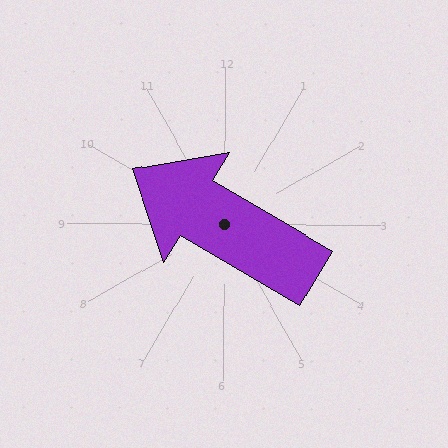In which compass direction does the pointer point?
Northwest.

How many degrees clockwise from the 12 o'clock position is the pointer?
Approximately 301 degrees.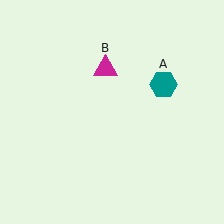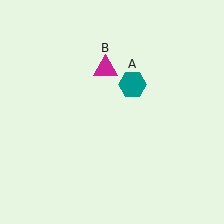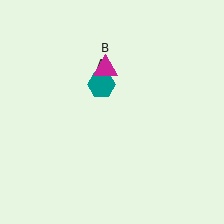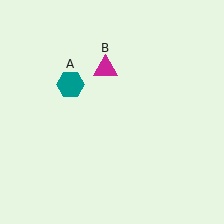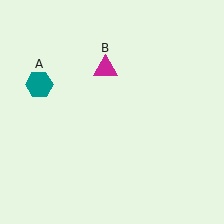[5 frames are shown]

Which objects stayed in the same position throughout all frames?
Magenta triangle (object B) remained stationary.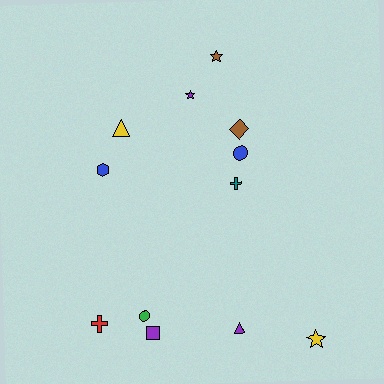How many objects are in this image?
There are 12 objects.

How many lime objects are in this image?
There are no lime objects.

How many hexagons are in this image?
There is 1 hexagon.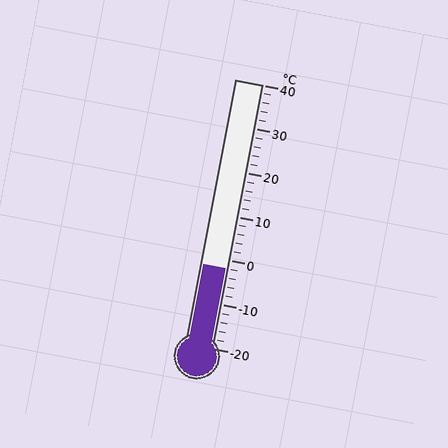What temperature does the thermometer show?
The thermometer shows approximately -2°C.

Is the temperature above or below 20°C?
The temperature is below 20°C.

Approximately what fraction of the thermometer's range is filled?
The thermometer is filled to approximately 30% of its range.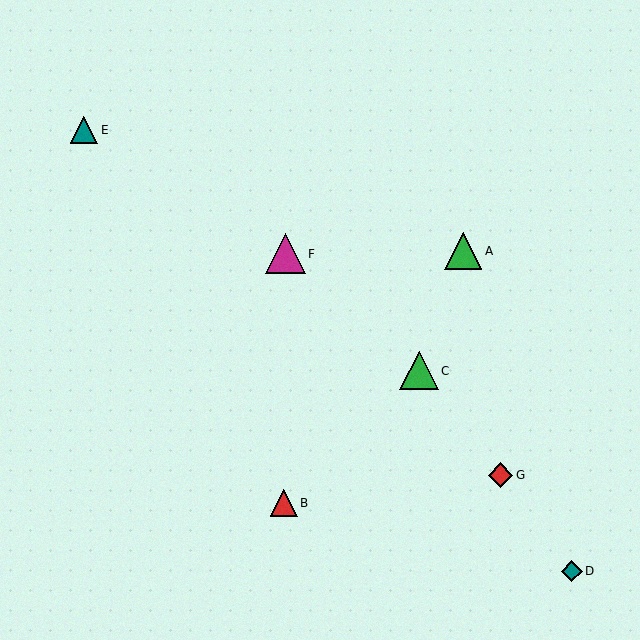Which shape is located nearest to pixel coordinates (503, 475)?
The red diamond (labeled G) at (501, 475) is nearest to that location.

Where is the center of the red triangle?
The center of the red triangle is at (284, 503).